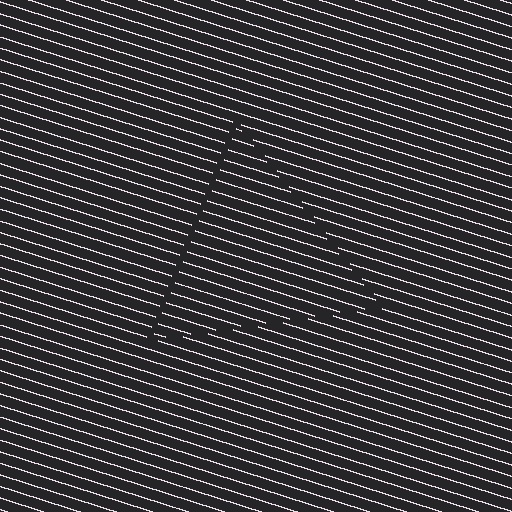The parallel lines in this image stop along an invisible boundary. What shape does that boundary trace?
An illusory triangle. The interior of the shape contains the same grating, shifted by half a period — the contour is defined by the phase discontinuity where line-ends from the inner and outer gratings abut.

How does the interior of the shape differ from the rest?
The interior of the shape contains the same grating, shifted by half a period — the contour is defined by the phase discontinuity where line-ends from the inner and outer gratings abut.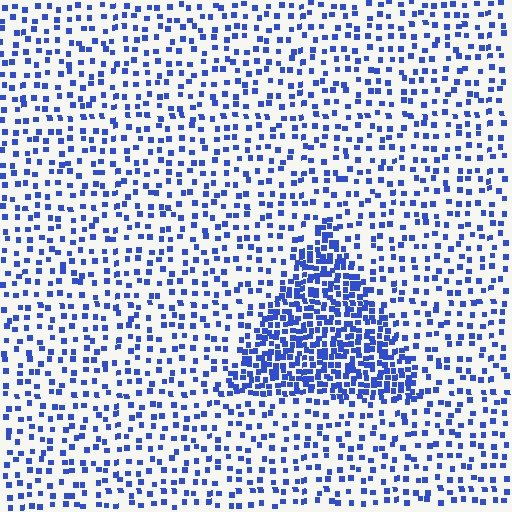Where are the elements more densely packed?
The elements are more densely packed inside the triangle boundary.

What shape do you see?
I see a triangle.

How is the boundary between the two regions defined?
The boundary is defined by a change in element density (approximately 2.6x ratio). All elements are the same color, size, and shape.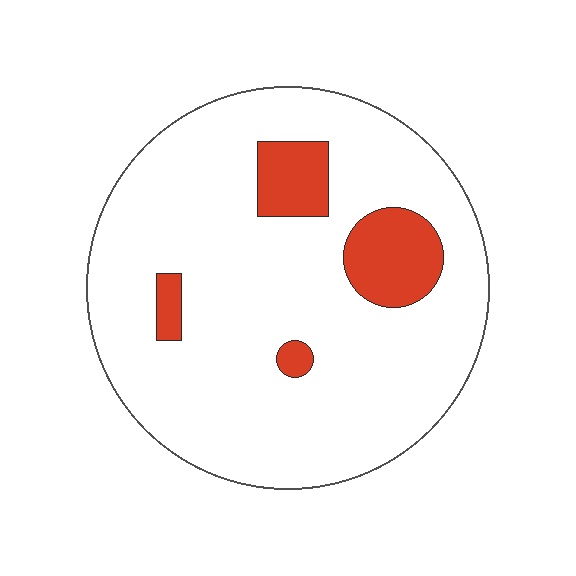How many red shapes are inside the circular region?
4.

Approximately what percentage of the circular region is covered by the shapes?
Approximately 15%.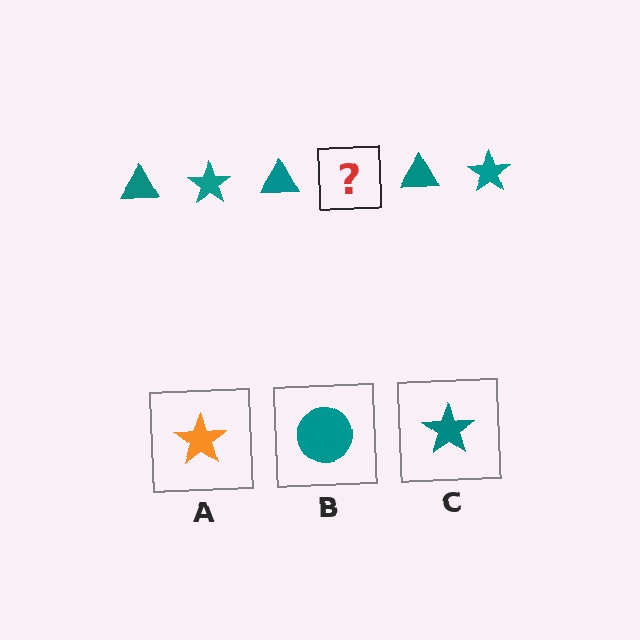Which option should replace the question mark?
Option C.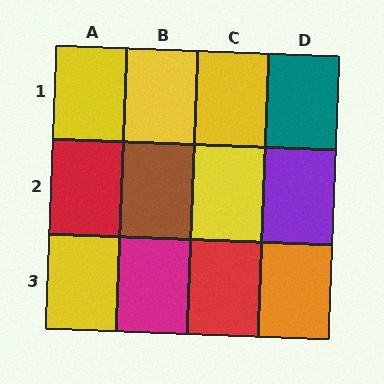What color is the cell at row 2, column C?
Yellow.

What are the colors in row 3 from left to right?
Yellow, magenta, red, orange.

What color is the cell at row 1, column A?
Yellow.